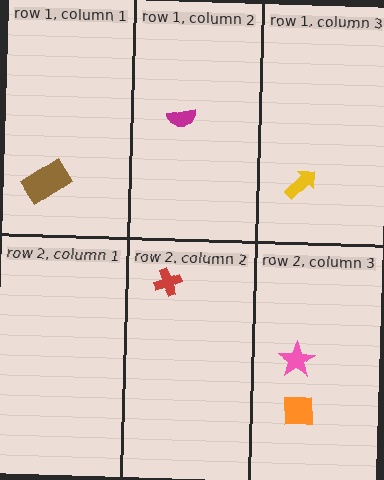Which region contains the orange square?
The row 2, column 3 region.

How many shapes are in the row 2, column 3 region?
2.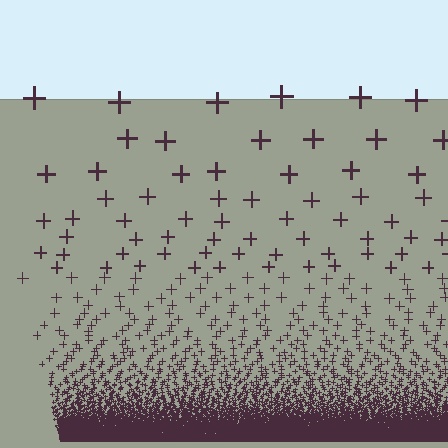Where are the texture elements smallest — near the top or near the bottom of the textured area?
Near the bottom.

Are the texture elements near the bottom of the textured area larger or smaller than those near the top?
Smaller. The gradient is inverted — elements near the bottom are smaller and denser.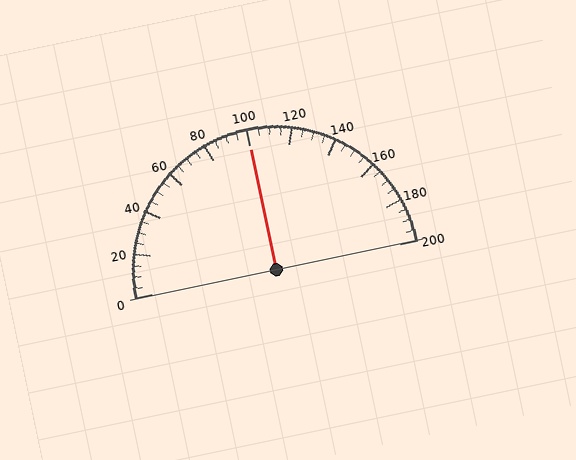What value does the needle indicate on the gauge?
The needle indicates approximately 100.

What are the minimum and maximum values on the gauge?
The gauge ranges from 0 to 200.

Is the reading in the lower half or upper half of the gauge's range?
The reading is in the upper half of the range (0 to 200).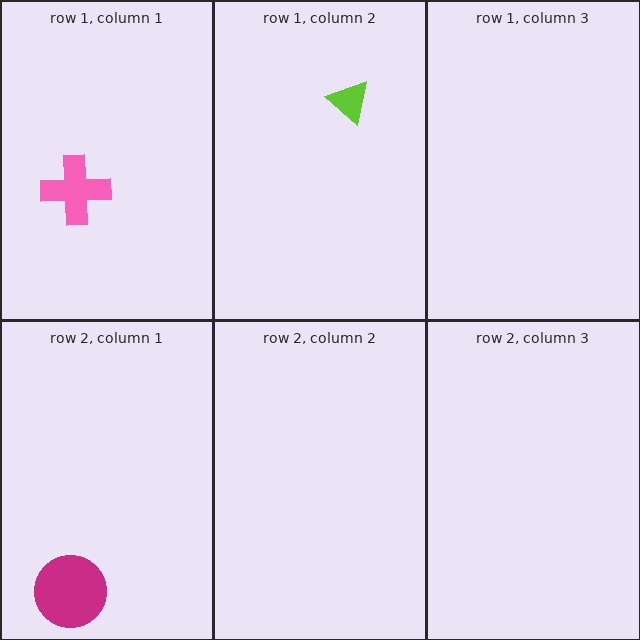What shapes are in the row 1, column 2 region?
The lime triangle.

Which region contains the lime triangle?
The row 1, column 2 region.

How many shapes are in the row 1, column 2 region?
1.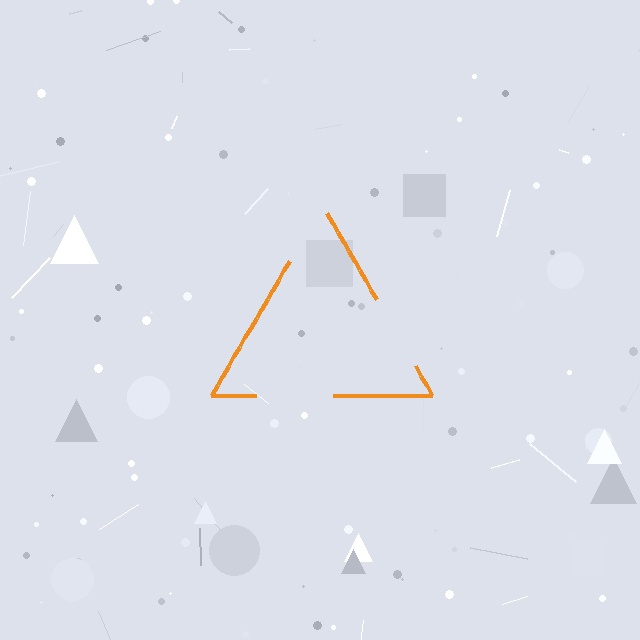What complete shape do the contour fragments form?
The contour fragments form a triangle.